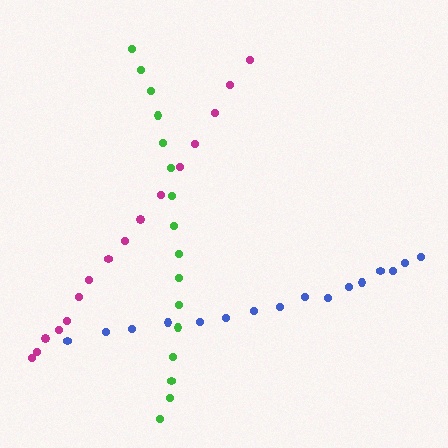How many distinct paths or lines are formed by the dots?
There are 3 distinct paths.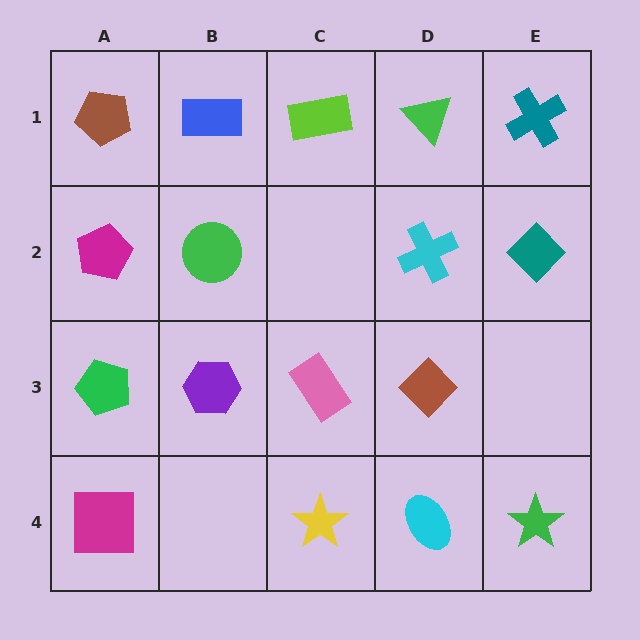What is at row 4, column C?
A yellow star.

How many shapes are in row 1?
5 shapes.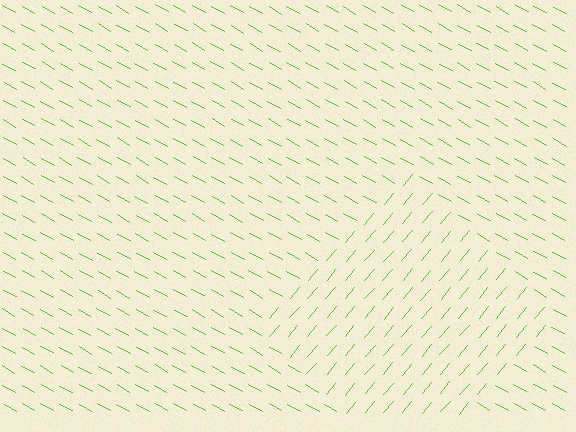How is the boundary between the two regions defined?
The boundary is defined purely by a change in line orientation (approximately 79 degrees difference). All lines are the same color and thickness.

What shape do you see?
I see a diamond.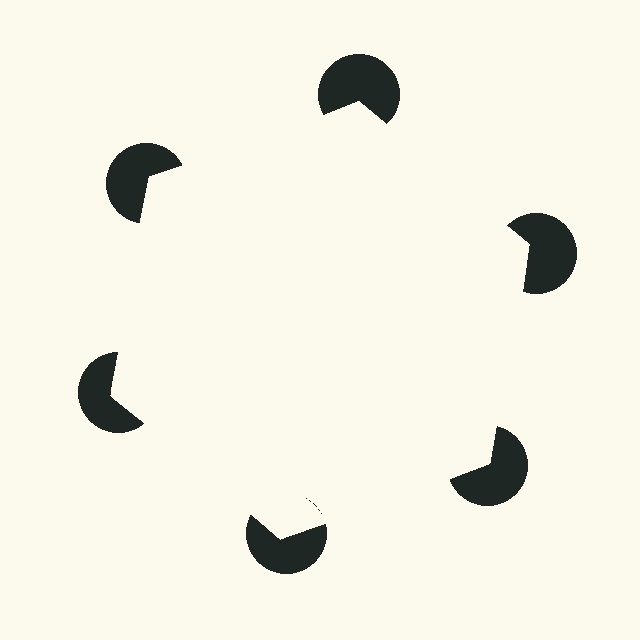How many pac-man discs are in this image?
There are 6 — one at each vertex of the illusory hexagon.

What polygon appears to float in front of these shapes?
An illusory hexagon — its edges are inferred from the aligned wedge cuts in the pac-man discs, not physically drawn.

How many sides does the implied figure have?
6 sides.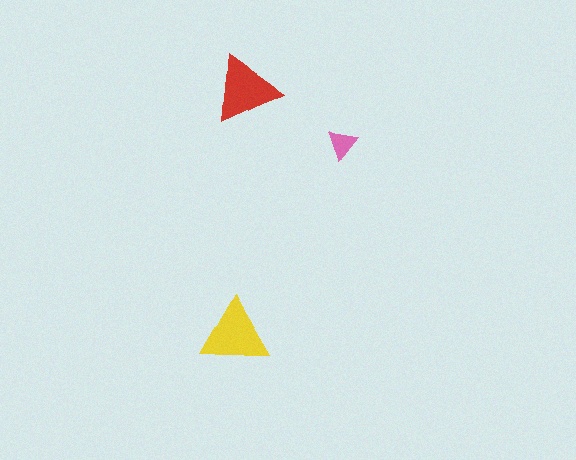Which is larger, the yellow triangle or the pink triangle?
The yellow one.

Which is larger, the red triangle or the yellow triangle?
The yellow one.